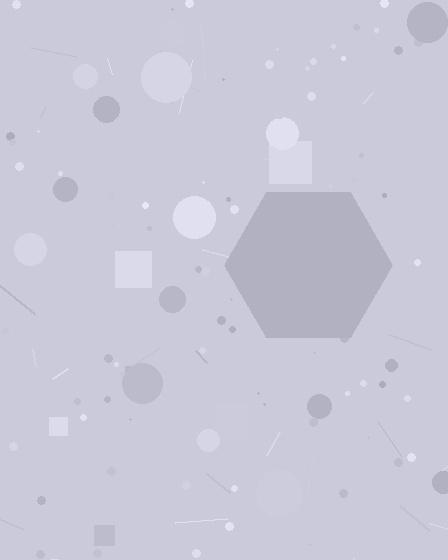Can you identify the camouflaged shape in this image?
The camouflaged shape is a hexagon.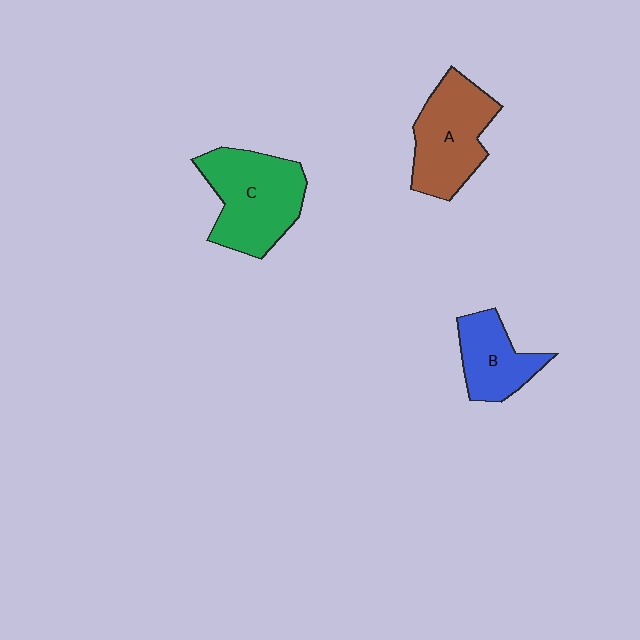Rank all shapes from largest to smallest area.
From largest to smallest: C (green), A (brown), B (blue).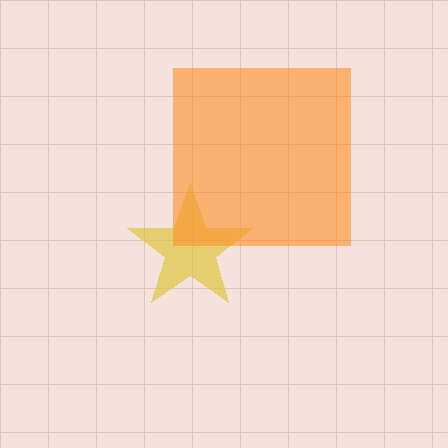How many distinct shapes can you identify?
There are 2 distinct shapes: a yellow star, an orange square.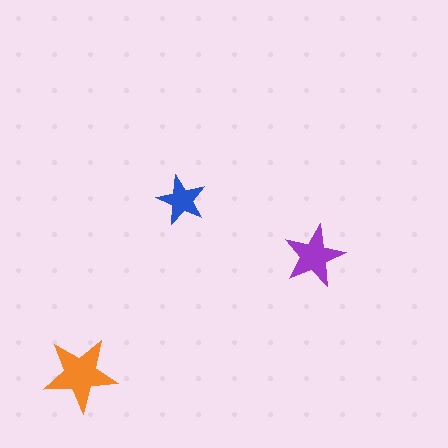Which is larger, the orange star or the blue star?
The orange one.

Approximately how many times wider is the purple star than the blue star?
About 1.5 times wider.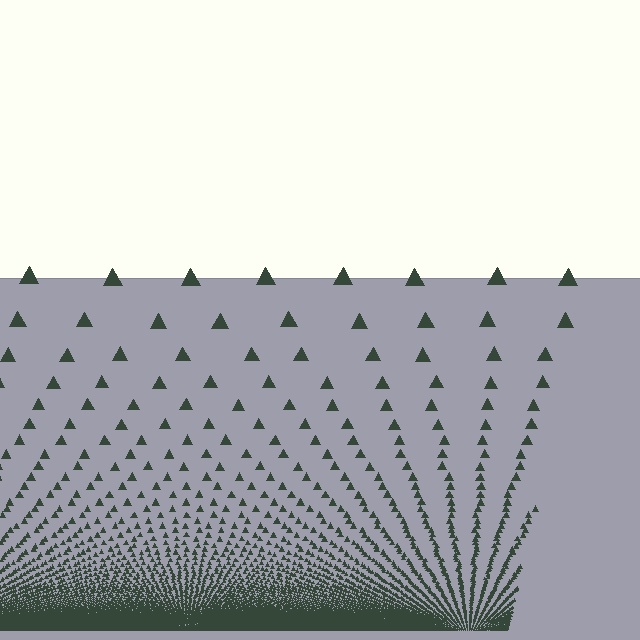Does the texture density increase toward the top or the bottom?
Density increases toward the bottom.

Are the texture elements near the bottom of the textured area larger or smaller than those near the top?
Smaller. The gradient is inverted — elements near the bottom are smaller and denser.